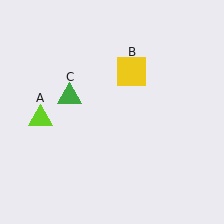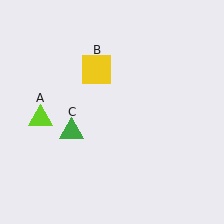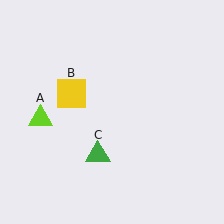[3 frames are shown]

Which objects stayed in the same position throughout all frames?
Lime triangle (object A) remained stationary.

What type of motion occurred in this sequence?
The yellow square (object B), green triangle (object C) rotated counterclockwise around the center of the scene.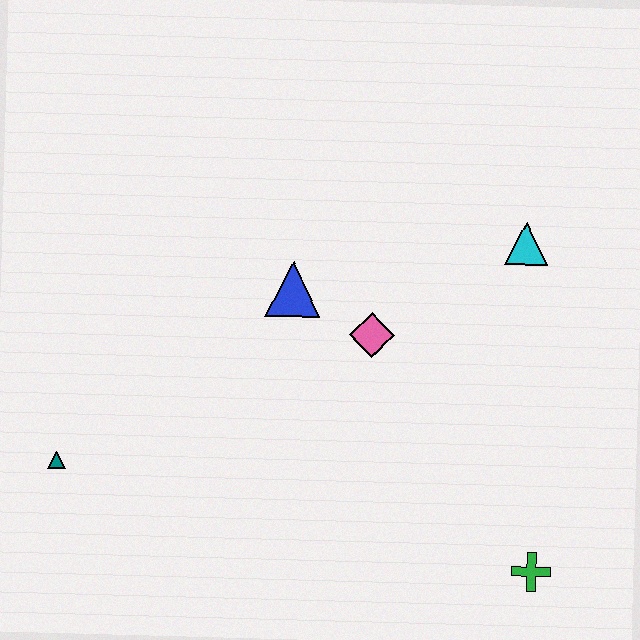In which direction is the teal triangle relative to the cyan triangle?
The teal triangle is to the left of the cyan triangle.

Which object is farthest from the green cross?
The teal triangle is farthest from the green cross.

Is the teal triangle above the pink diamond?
No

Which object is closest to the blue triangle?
The pink diamond is closest to the blue triangle.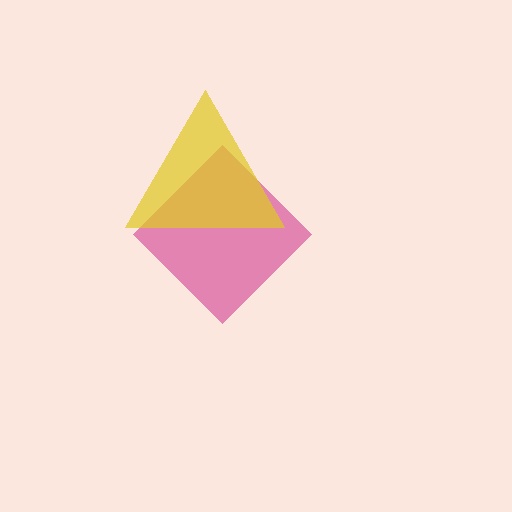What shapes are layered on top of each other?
The layered shapes are: a magenta diamond, a yellow triangle.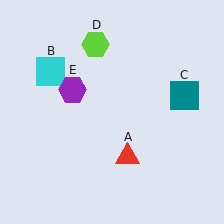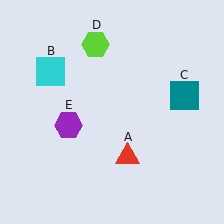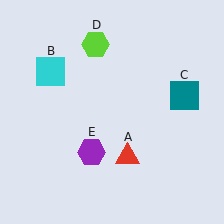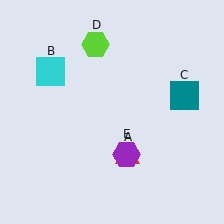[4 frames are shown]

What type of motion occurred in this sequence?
The purple hexagon (object E) rotated counterclockwise around the center of the scene.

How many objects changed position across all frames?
1 object changed position: purple hexagon (object E).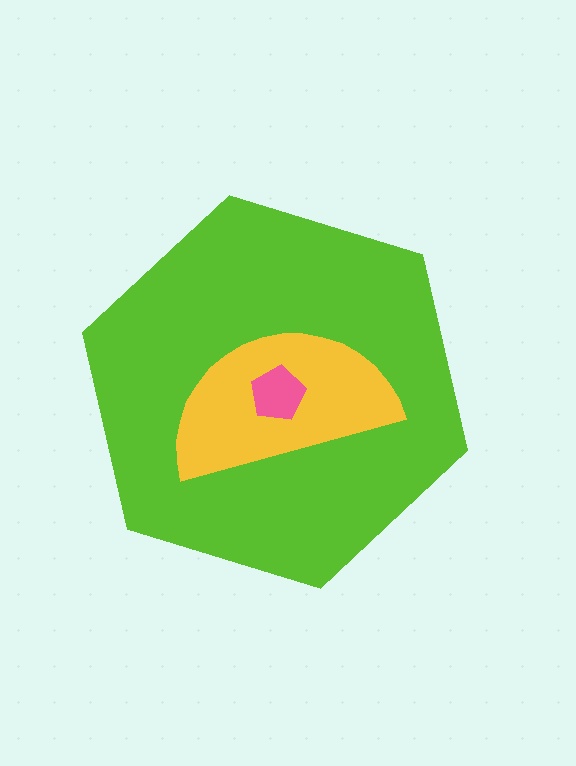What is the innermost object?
The pink pentagon.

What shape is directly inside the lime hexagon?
The yellow semicircle.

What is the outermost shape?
The lime hexagon.